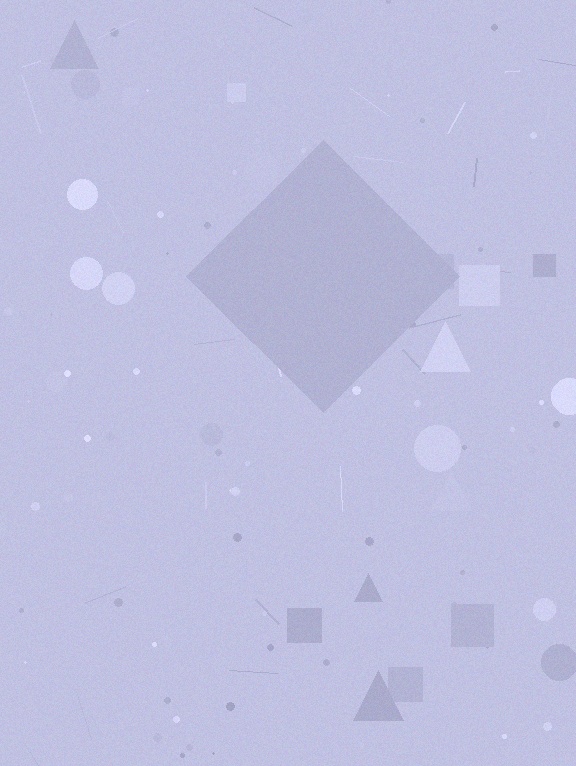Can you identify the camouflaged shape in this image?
The camouflaged shape is a diamond.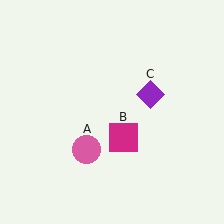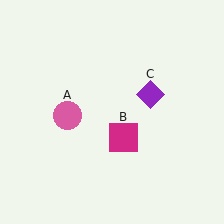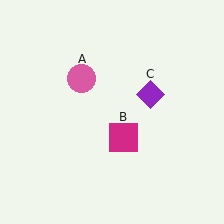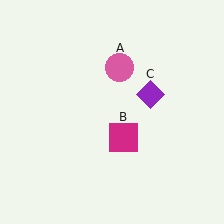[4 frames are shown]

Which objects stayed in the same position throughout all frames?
Magenta square (object B) and purple diamond (object C) remained stationary.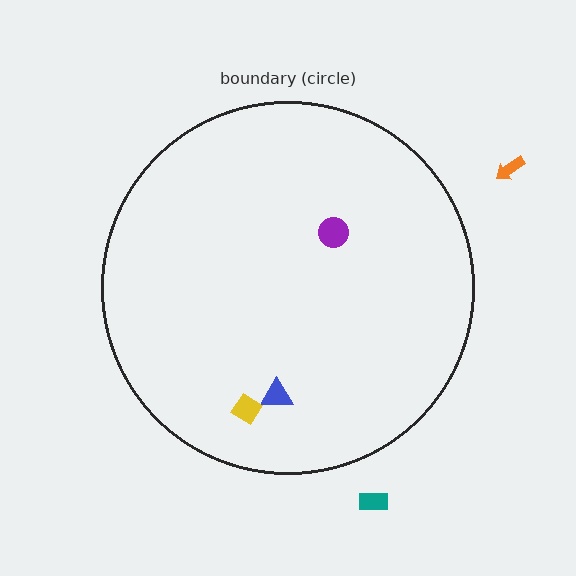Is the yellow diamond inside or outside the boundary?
Inside.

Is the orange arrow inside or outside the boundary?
Outside.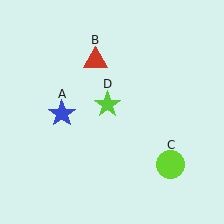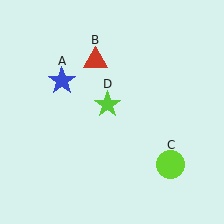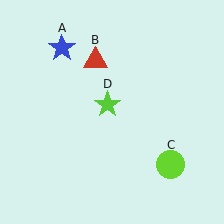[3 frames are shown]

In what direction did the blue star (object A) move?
The blue star (object A) moved up.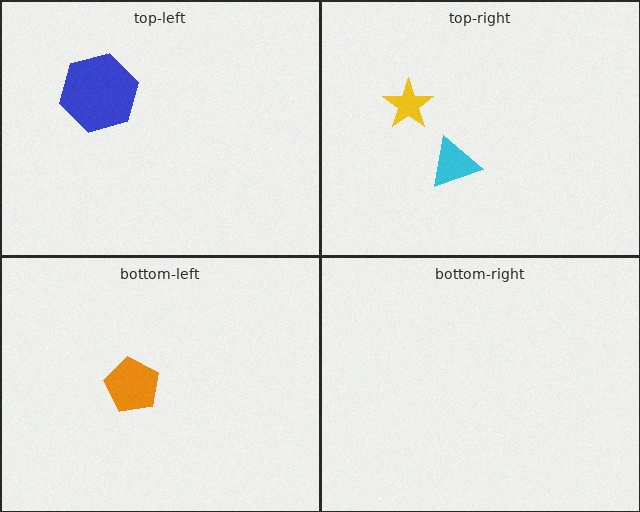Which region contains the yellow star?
The top-right region.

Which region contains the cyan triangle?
The top-right region.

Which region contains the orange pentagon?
The bottom-left region.